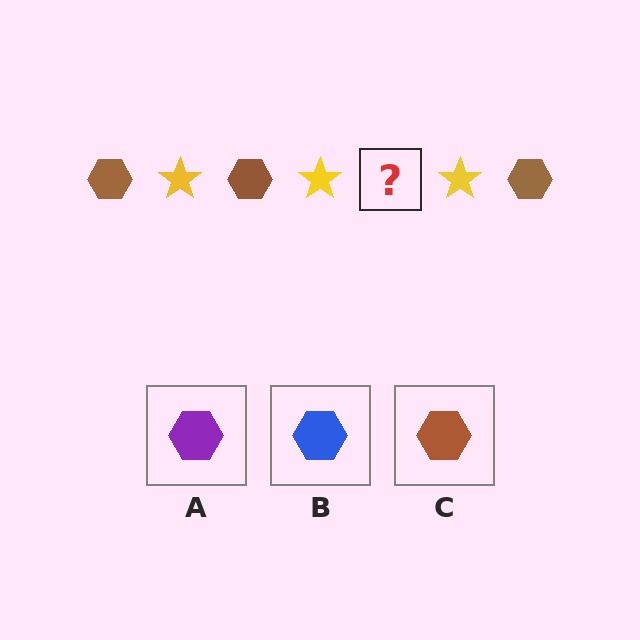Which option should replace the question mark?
Option C.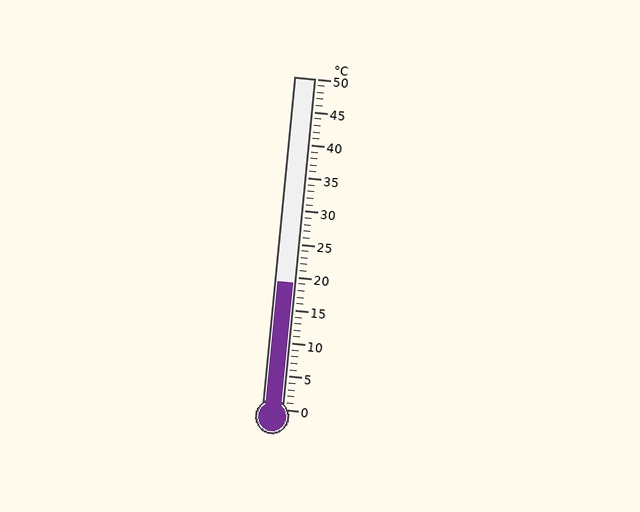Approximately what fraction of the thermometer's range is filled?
The thermometer is filled to approximately 40% of its range.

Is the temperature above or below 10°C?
The temperature is above 10°C.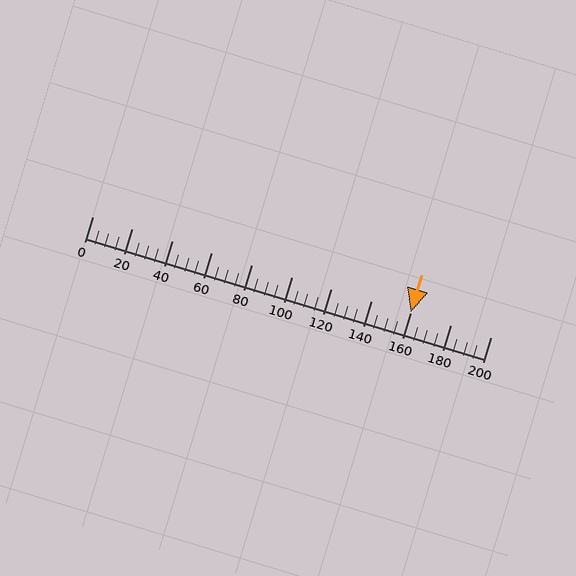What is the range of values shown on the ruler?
The ruler shows values from 0 to 200.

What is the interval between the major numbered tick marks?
The major tick marks are spaced 20 units apart.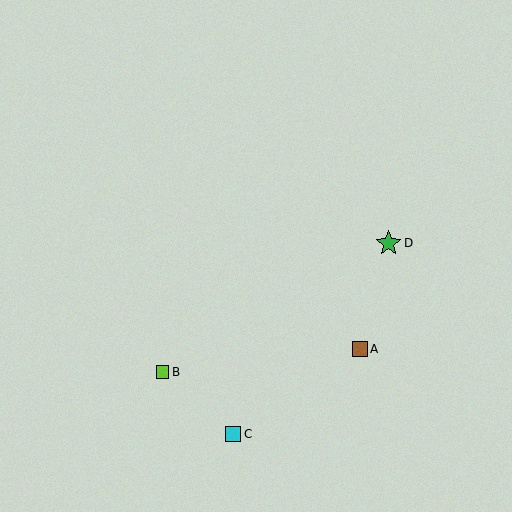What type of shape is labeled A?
Shape A is a brown square.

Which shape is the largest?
The green star (labeled D) is the largest.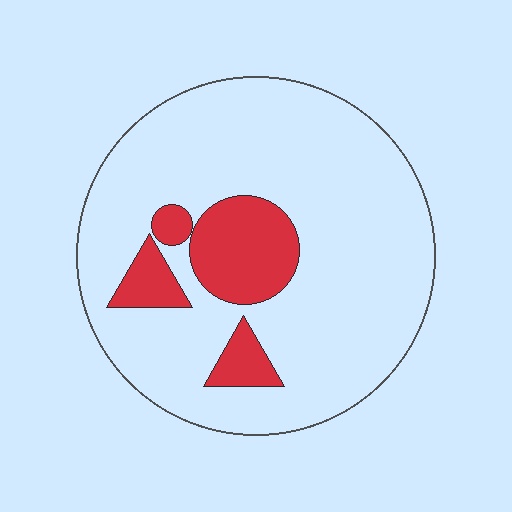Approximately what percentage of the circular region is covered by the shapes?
Approximately 15%.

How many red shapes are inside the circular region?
4.